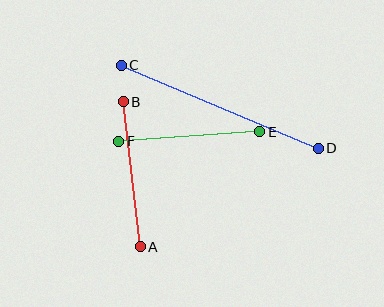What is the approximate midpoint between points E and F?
The midpoint is at approximately (189, 137) pixels.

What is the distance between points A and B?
The distance is approximately 146 pixels.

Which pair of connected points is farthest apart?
Points C and D are farthest apart.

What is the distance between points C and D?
The distance is approximately 214 pixels.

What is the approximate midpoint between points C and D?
The midpoint is at approximately (220, 107) pixels.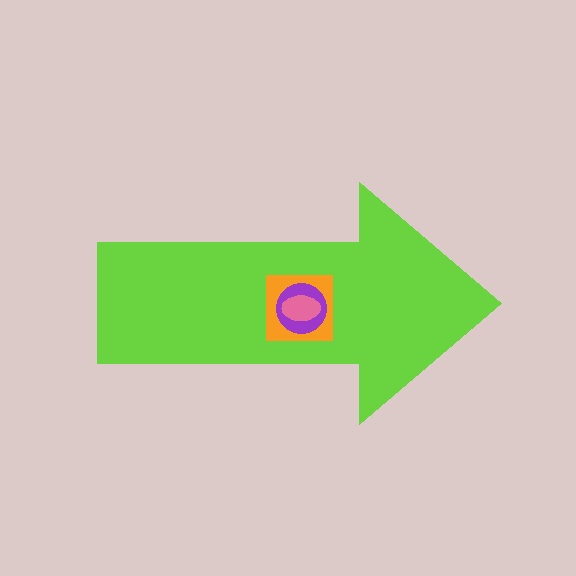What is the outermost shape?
The lime arrow.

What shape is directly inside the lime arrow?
The orange square.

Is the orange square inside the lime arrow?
Yes.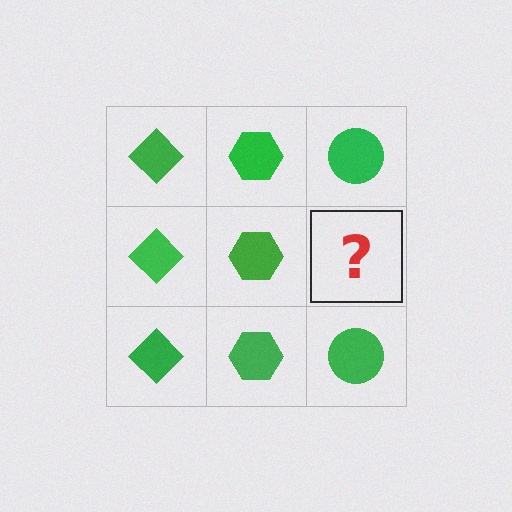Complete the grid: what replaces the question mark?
The question mark should be replaced with a green circle.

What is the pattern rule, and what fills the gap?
The rule is that each column has a consistent shape. The gap should be filled with a green circle.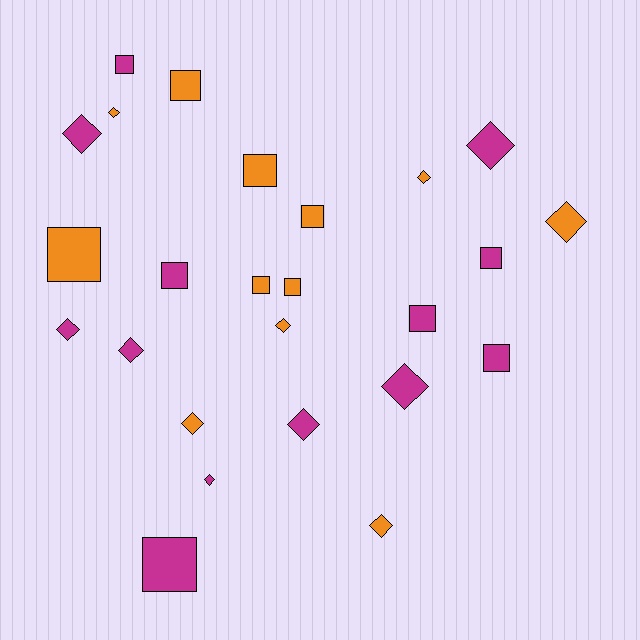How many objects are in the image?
There are 25 objects.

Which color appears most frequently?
Magenta, with 13 objects.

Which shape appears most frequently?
Diamond, with 13 objects.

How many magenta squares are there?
There are 6 magenta squares.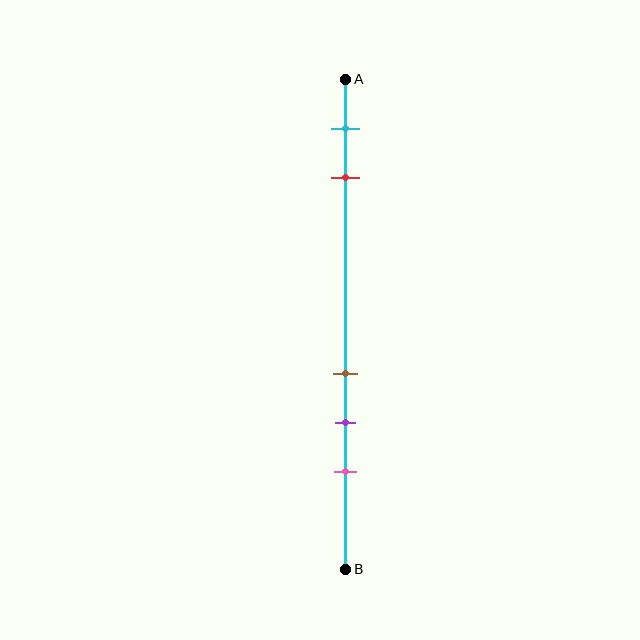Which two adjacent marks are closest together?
The brown and purple marks are the closest adjacent pair.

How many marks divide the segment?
There are 5 marks dividing the segment.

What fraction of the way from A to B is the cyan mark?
The cyan mark is approximately 10% (0.1) of the way from A to B.